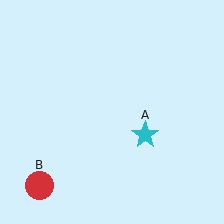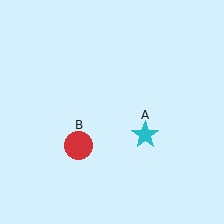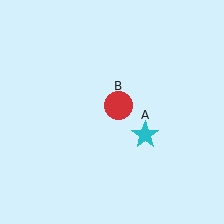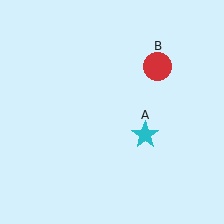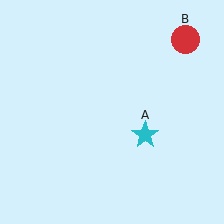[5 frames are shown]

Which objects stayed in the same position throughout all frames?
Cyan star (object A) remained stationary.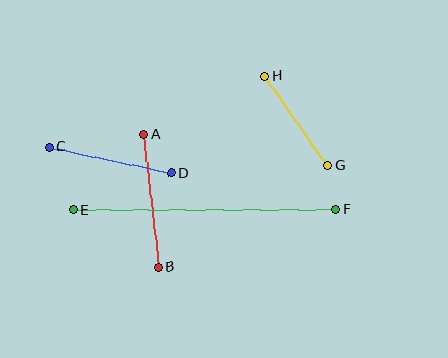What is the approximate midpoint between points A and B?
The midpoint is at approximately (151, 201) pixels.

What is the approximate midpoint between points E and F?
The midpoint is at approximately (204, 210) pixels.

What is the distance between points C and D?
The distance is approximately 125 pixels.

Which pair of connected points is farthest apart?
Points E and F are farthest apart.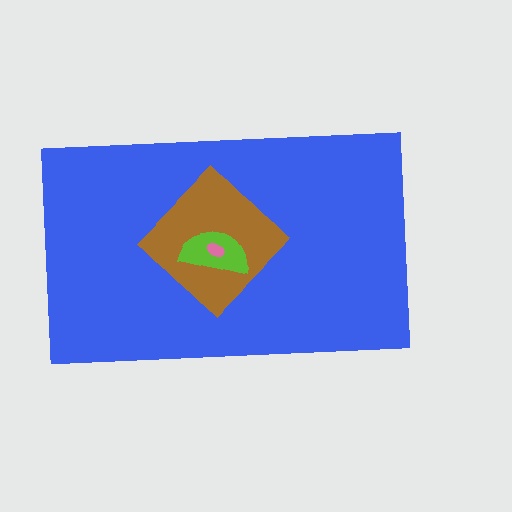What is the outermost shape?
The blue rectangle.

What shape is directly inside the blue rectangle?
The brown diamond.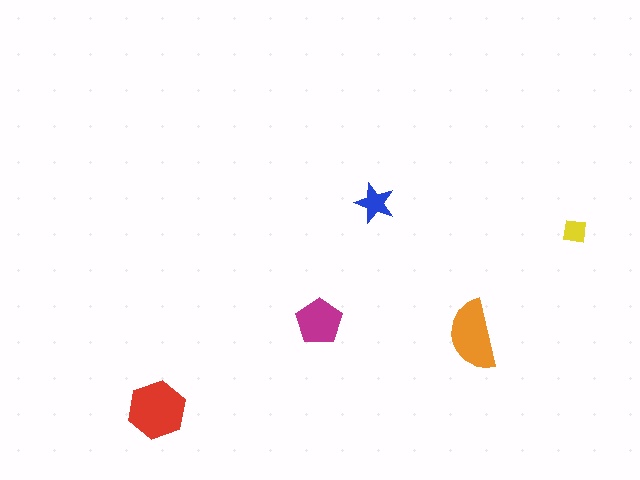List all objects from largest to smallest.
The red hexagon, the orange semicircle, the magenta pentagon, the blue star, the yellow square.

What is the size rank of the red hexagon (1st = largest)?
1st.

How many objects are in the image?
There are 5 objects in the image.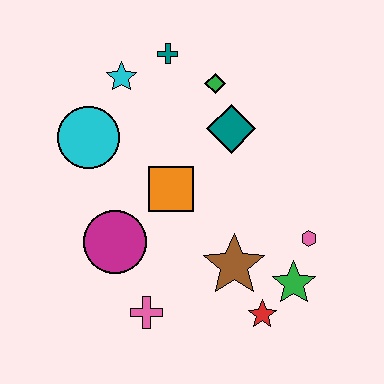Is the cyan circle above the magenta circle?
Yes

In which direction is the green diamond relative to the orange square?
The green diamond is above the orange square.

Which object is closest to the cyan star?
The teal cross is closest to the cyan star.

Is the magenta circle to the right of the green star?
No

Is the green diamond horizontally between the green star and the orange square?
Yes